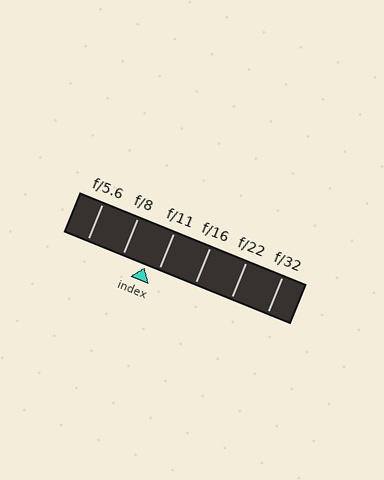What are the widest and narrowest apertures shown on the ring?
The widest aperture shown is f/5.6 and the narrowest is f/32.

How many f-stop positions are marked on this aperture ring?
There are 6 f-stop positions marked.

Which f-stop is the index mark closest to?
The index mark is closest to f/11.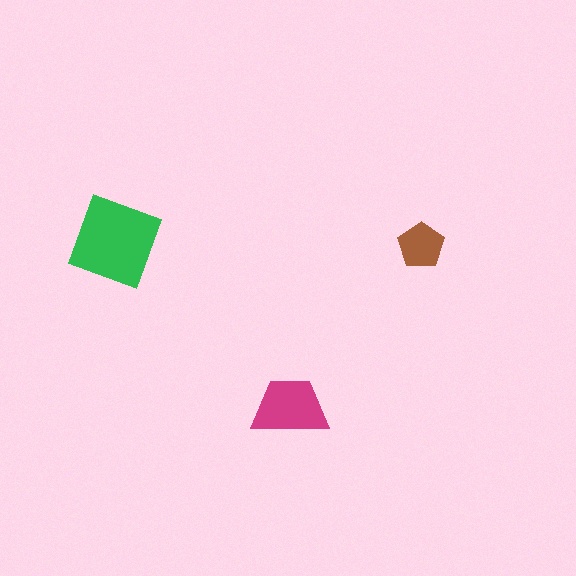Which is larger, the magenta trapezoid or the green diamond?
The green diamond.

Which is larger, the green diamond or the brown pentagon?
The green diamond.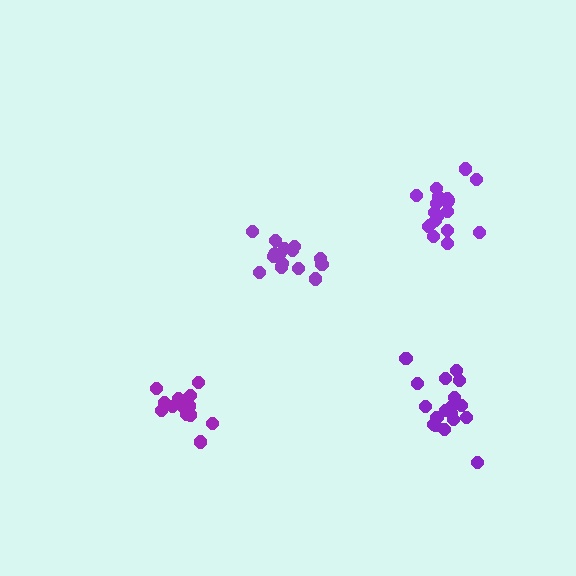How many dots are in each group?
Group 1: 18 dots, Group 2: 19 dots, Group 3: 15 dots, Group 4: 17 dots (69 total).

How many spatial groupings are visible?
There are 4 spatial groupings.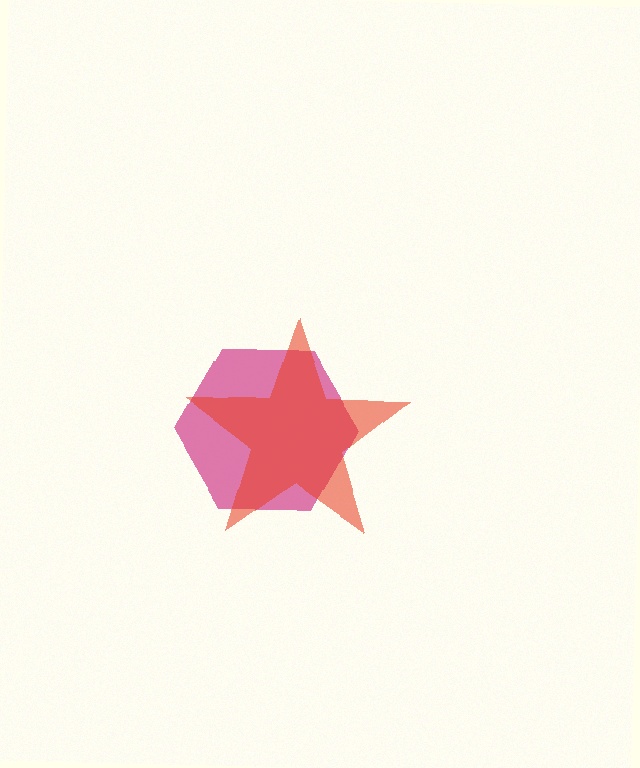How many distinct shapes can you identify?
There are 2 distinct shapes: a magenta hexagon, a red star.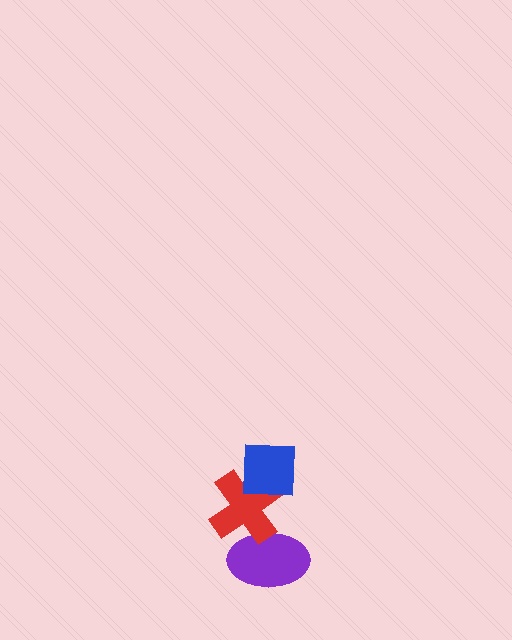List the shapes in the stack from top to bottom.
From top to bottom: the blue square, the red cross, the purple ellipse.